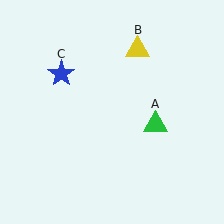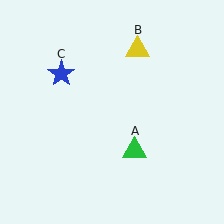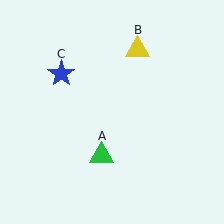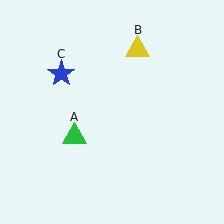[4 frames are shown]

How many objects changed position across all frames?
1 object changed position: green triangle (object A).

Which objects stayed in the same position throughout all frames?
Yellow triangle (object B) and blue star (object C) remained stationary.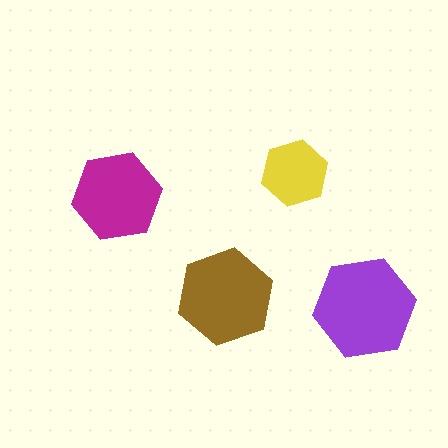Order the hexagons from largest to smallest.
the purple one, the brown one, the magenta one, the yellow one.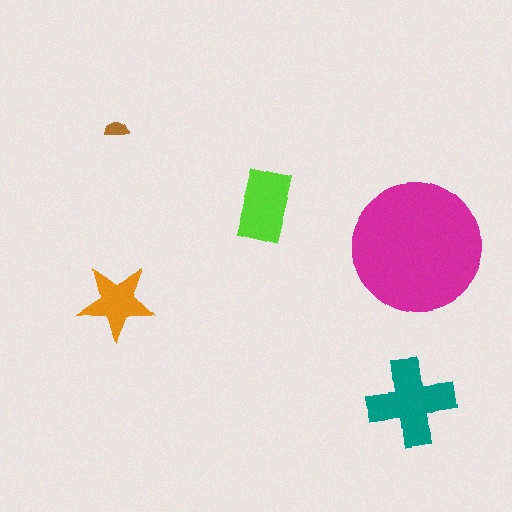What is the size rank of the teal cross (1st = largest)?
2nd.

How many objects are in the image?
There are 5 objects in the image.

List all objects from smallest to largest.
The brown semicircle, the orange star, the lime rectangle, the teal cross, the magenta circle.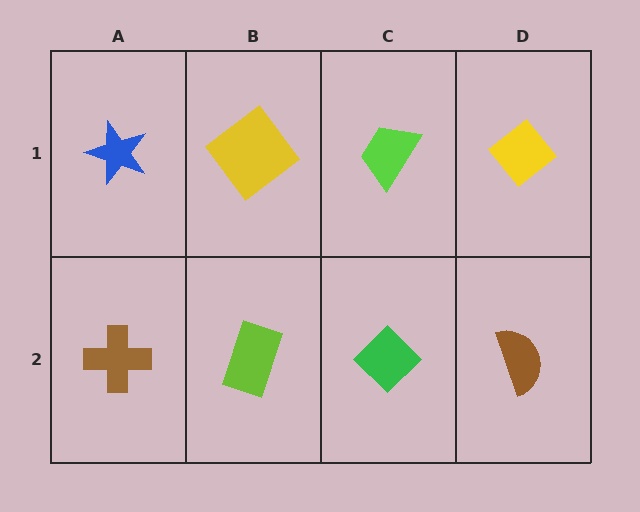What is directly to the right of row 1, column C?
A yellow diamond.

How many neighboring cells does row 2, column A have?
2.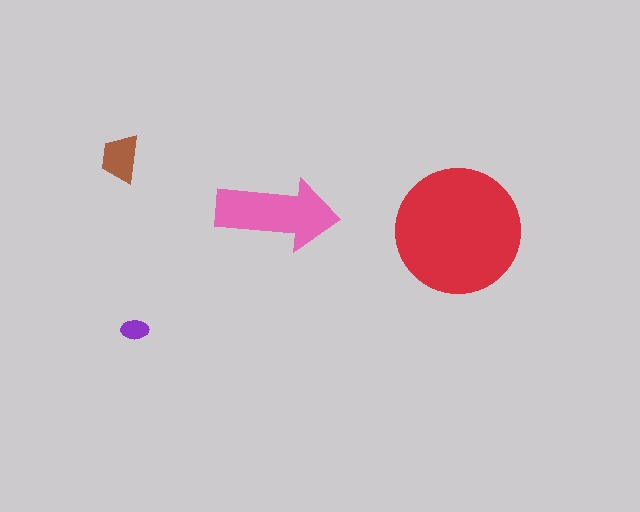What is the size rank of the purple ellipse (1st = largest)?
4th.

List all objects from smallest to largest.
The purple ellipse, the brown trapezoid, the pink arrow, the red circle.